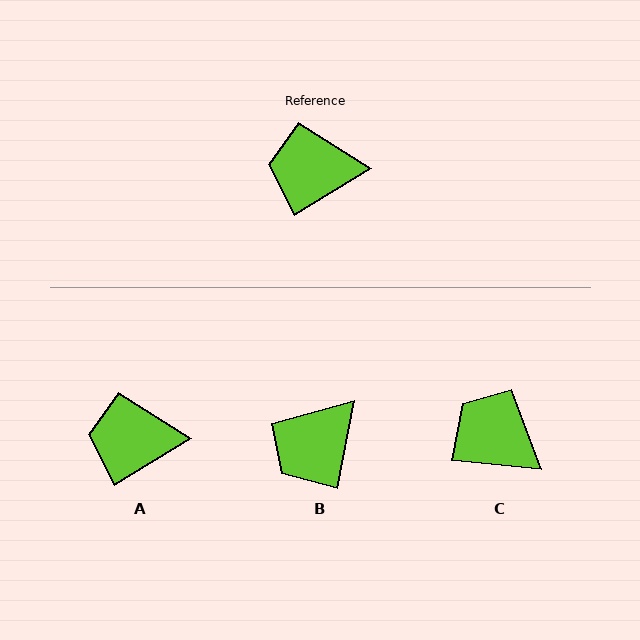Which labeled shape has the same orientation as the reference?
A.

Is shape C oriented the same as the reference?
No, it is off by about 38 degrees.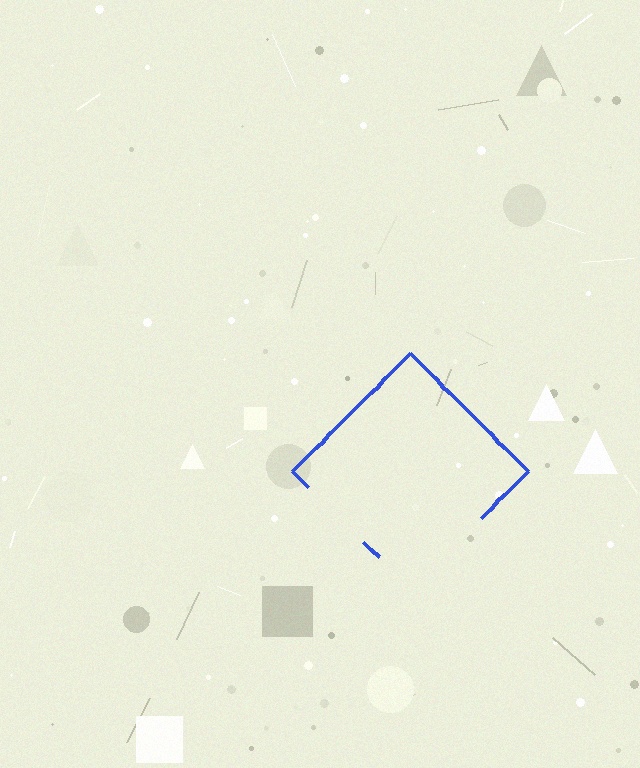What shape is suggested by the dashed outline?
The dashed outline suggests a diamond.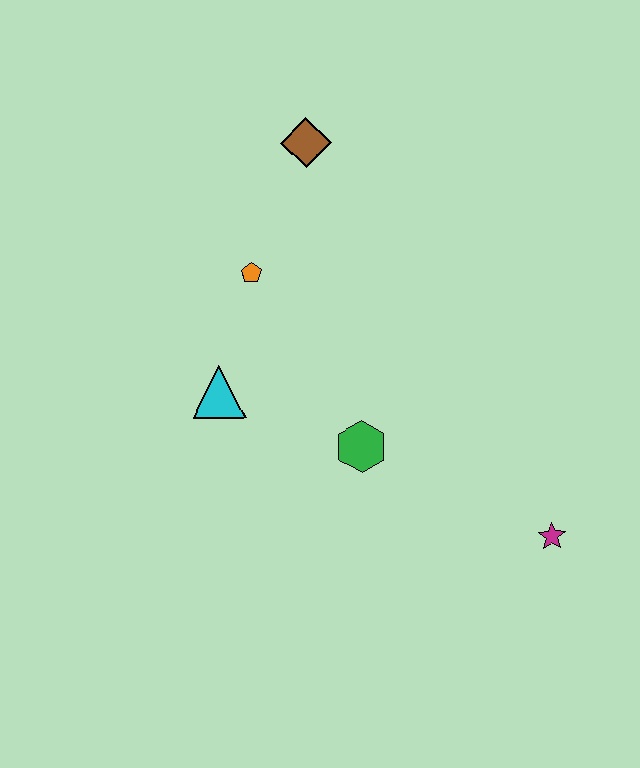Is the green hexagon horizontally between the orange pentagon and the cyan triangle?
No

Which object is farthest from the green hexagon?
The brown diamond is farthest from the green hexagon.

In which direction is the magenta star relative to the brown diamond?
The magenta star is below the brown diamond.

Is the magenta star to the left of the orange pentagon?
No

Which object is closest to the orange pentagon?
The cyan triangle is closest to the orange pentagon.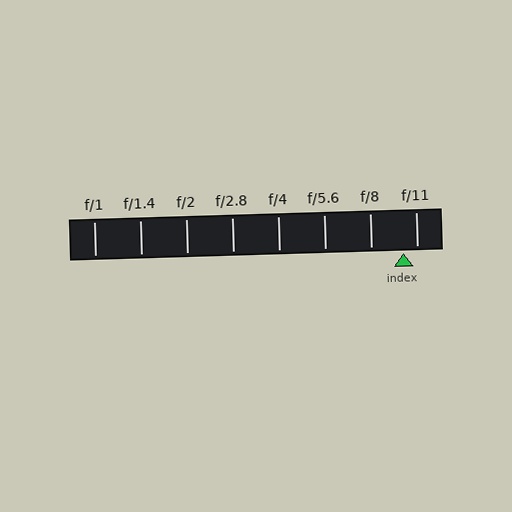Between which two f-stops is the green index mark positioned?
The index mark is between f/8 and f/11.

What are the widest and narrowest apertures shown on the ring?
The widest aperture shown is f/1 and the narrowest is f/11.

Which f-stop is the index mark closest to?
The index mark is closest to f/11.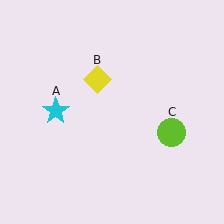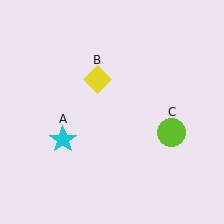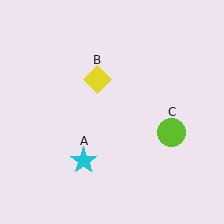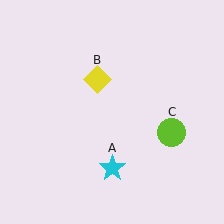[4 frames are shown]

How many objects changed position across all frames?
1 object changed position: cyan star (object A).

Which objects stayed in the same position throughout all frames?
Yellow diamond (object B) and lime circle (object C) remained stationary.